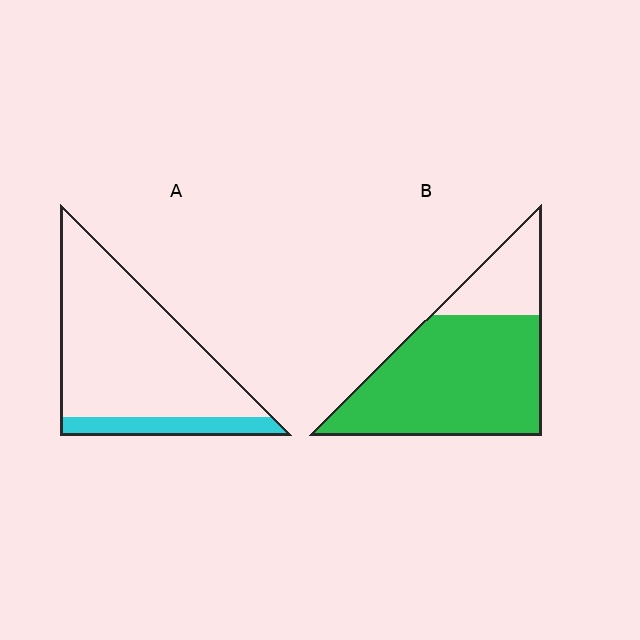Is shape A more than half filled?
No.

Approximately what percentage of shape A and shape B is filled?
A is approximately 15% and B is approximately 75%.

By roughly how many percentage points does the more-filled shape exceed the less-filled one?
By roughly 60 percentage points (B over A).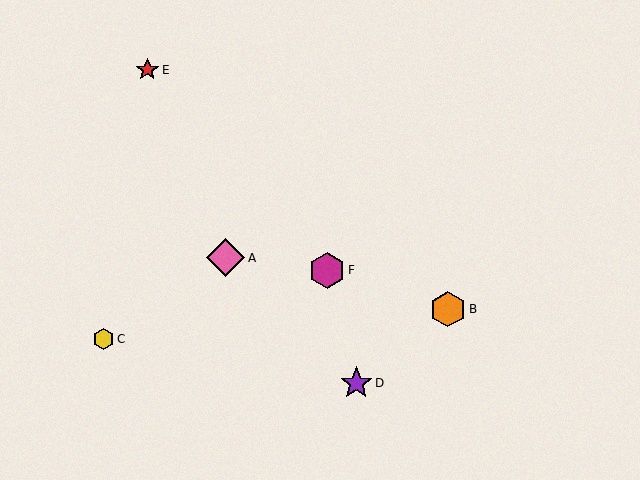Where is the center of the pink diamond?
The center of the pink diamond is at (225, 258).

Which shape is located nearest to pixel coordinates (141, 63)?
The red star (labeled E) at (147, 70) is nearest to that location.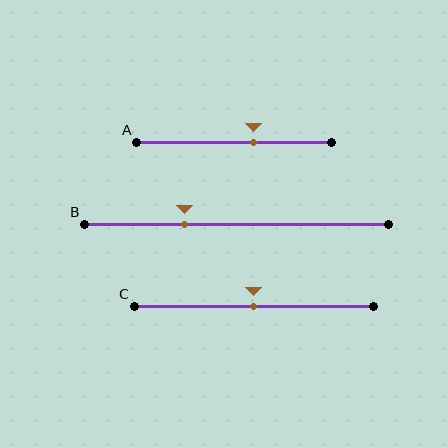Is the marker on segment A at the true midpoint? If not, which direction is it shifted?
No, the marker on segment A is shifted to the right by about 10% of the segment length.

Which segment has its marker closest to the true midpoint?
Segment C has its marker closest to the true midpoint.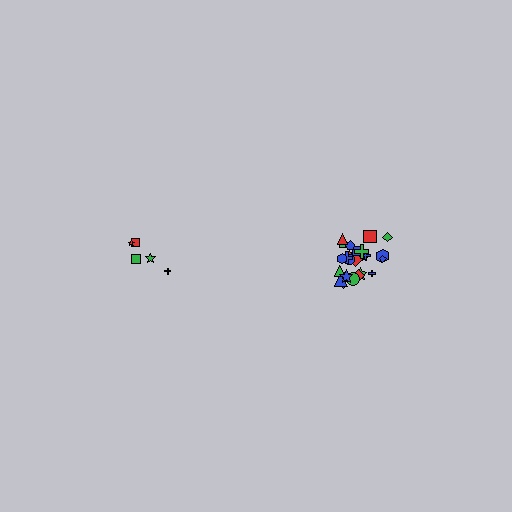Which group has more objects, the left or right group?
The right group.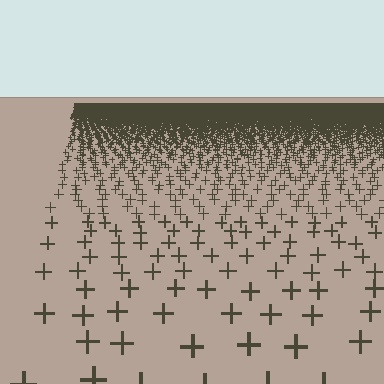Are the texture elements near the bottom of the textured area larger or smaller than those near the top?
Larger. Near the bottom, elements are closer to the viewer and appear at a bigger on-screen size.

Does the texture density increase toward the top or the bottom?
Density increases toward the top.